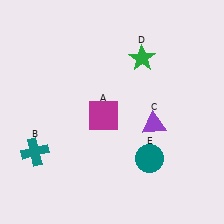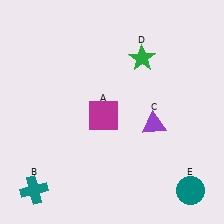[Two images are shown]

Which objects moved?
The objects that moved are: the teal cross (B), the teal circle (E).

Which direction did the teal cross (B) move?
The teal cross (B) moved down.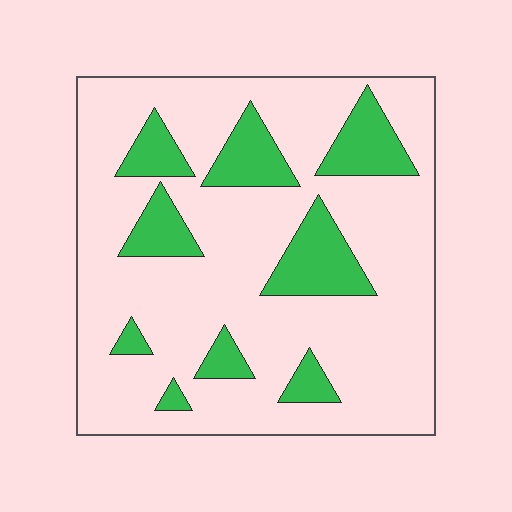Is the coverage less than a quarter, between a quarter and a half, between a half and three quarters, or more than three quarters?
Less than a quarter.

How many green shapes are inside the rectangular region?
9.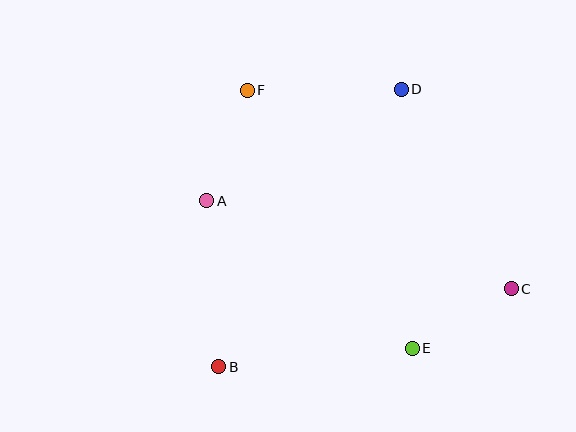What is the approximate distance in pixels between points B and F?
The distance between B and F is approximately 278 pixels.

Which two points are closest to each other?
Points C and E are closest to each other.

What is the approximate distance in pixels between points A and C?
The distance between A and C is approximately 317 pixels.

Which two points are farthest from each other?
Points B and D are farthest from each other.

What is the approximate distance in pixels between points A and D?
The distance between A and D is approximately 224 pixels.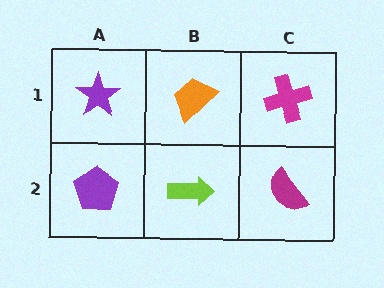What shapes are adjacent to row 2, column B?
An orange trapezoid (row 1, column B), a purple pentagon (row 2, column A), a magenta semicircle (row 2, column C).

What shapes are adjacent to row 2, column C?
A magenta cross (row 1, column C), a lime arrow (row 2, column B).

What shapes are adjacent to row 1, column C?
A magenta semicircle (row 2, column C), an orange trapezoid (row 1, column B).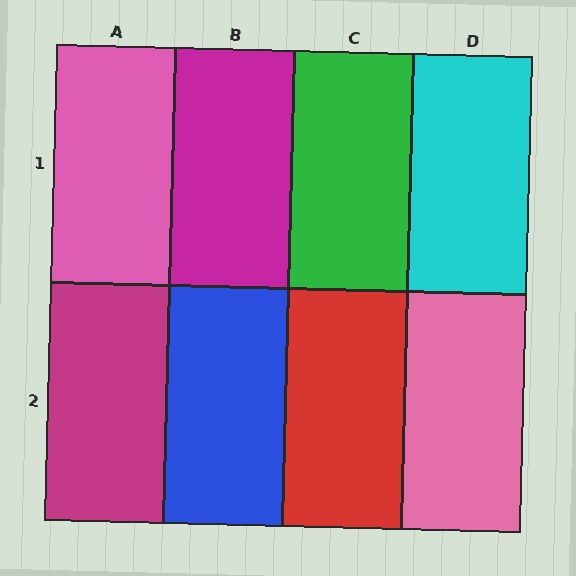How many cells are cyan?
1 cell is cyan.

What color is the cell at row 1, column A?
Pink.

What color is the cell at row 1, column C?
Green.